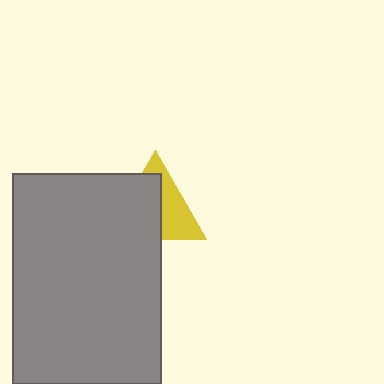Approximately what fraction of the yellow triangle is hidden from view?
Roughly 55% of the yellow triangle is hidden behind the gray rectangle.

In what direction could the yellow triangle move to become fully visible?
The yellow triangle could move toward the upper-right. That would shift it out from behind the gray rectangle entirely.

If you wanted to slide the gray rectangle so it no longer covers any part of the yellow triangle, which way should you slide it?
Slide it toward the lower-left — that is the most direct way to separate the two shapes.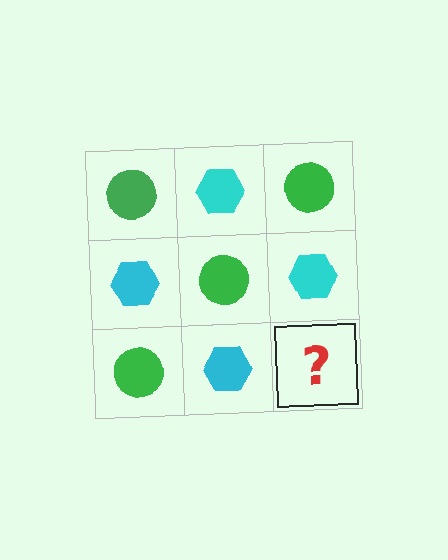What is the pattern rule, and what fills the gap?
The rule is that it alternates green circle and cyan hexagon in a checkerboard pattern. The gap should be filled with a green circle.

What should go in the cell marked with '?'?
The missing cell should contain a green circle.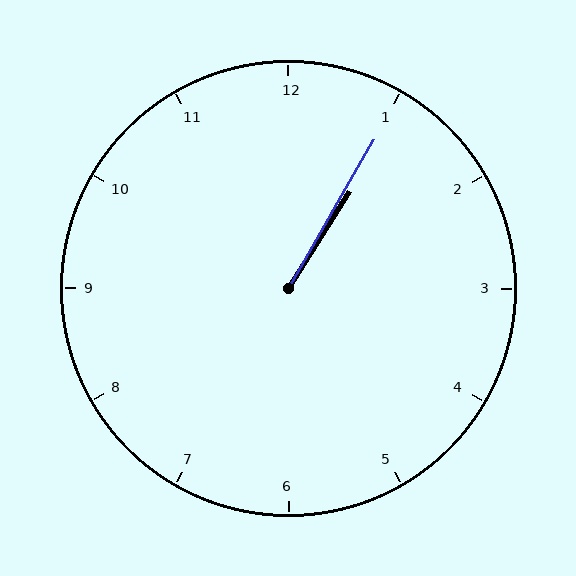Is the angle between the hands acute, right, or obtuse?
It is acute.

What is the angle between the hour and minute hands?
Approximately 2 degrees.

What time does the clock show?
1:05.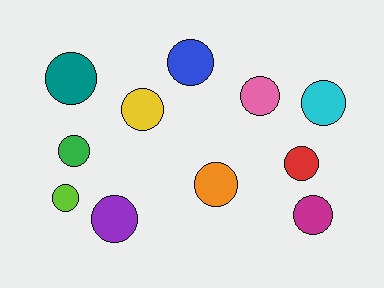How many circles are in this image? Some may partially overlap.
There are 11 circles.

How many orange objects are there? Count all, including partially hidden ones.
There is 1 orange object.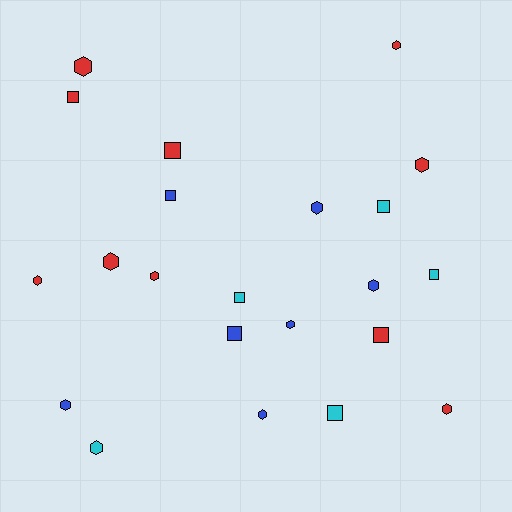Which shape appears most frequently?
Hexagon, with 13 objects.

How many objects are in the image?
There are 22 objects.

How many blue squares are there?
There are 2 blue squares.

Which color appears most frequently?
Red, with 10 objects.